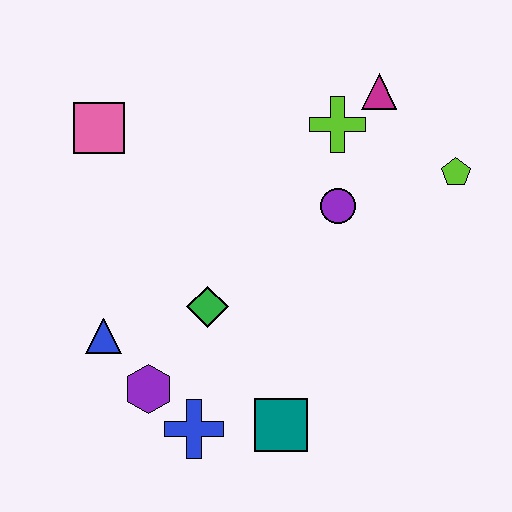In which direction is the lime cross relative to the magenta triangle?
The lime cross is to the left of the magenta triangle.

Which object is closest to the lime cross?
The magenta triangle is closest to the lime cross.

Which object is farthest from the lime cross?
The blue cross is farthest from the lime cross.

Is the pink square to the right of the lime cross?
No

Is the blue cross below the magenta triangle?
Yes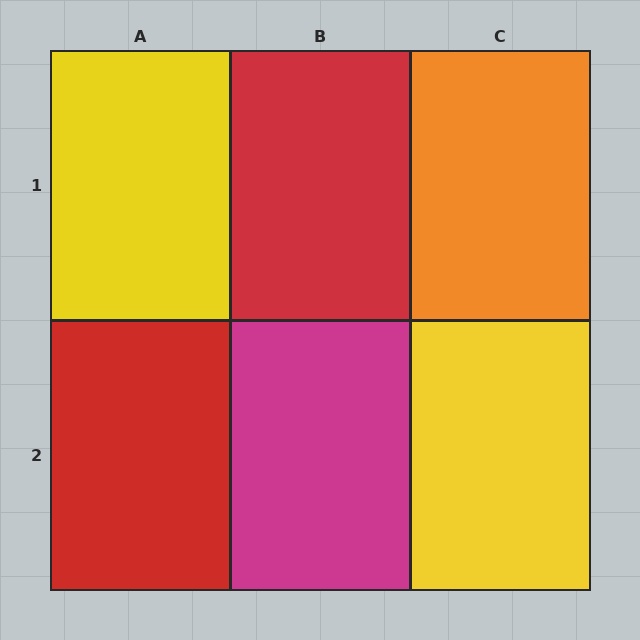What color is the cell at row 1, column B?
Red.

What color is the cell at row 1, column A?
Yellow.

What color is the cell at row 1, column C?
Orange.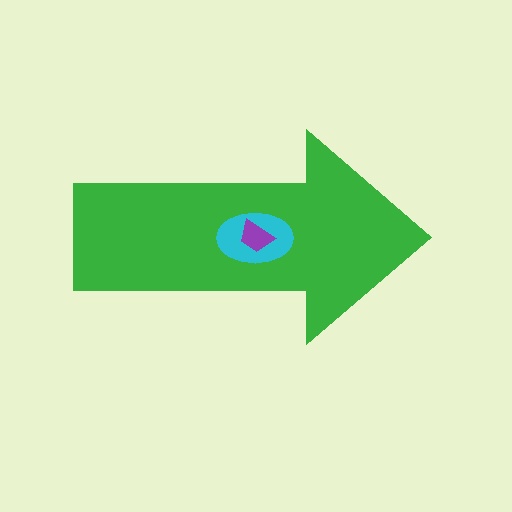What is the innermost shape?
The purple trapezoid.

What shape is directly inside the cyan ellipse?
The purple trapezoid.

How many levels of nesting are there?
3.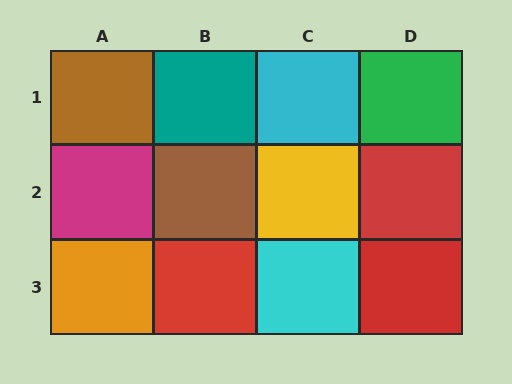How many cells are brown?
2 cells are brown.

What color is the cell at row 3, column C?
Cyan.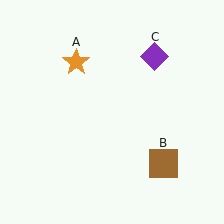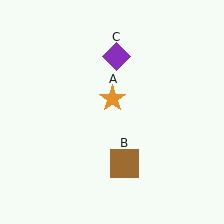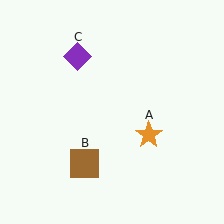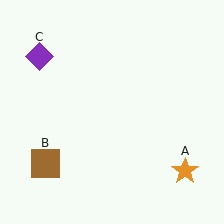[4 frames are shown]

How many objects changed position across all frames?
3 objects changed position: orange star (object A), brown square (object B), purple diamond (object C).